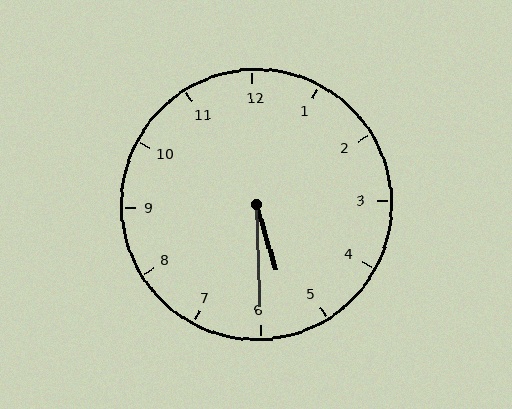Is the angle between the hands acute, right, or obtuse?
It is acute.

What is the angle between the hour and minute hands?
Approximately 15 degrees.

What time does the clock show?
5:30.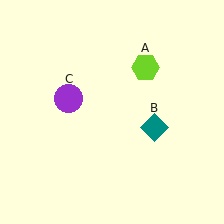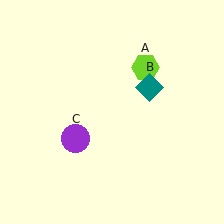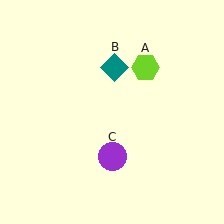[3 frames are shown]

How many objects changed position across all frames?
2 objects changed position: teal diamond (object B), purple circle (object C).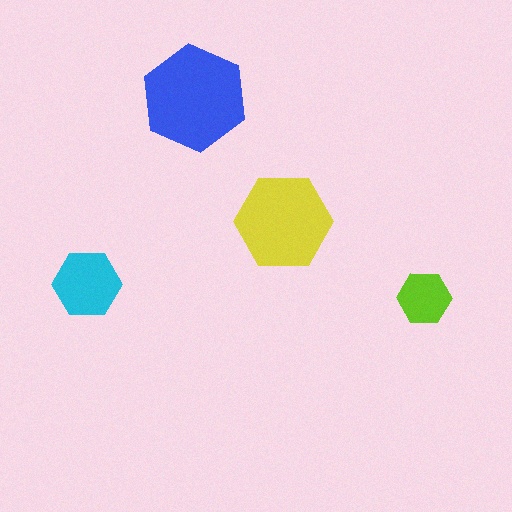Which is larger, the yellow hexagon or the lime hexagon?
The yellow one.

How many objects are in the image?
There are 4 objects in the image.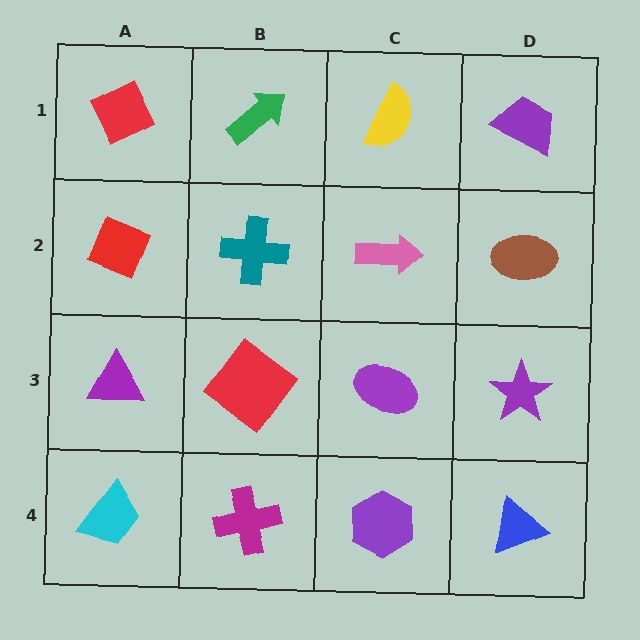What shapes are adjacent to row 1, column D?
A brown ellipse (row 2, column D), a yellow semicircle (row 1, column C).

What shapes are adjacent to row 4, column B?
A red diamond (row 3, column B), a cyan trapezoid (row 4, column A), a purple hexagon (row 4, column C).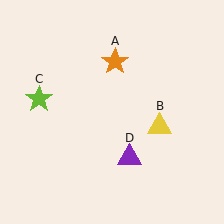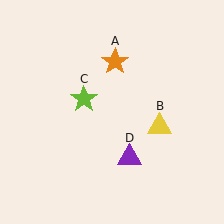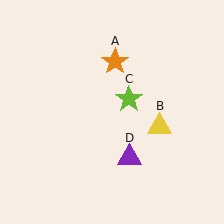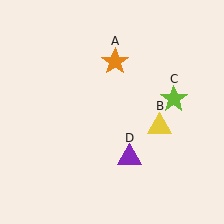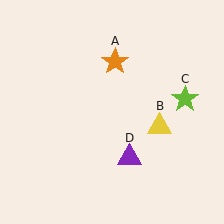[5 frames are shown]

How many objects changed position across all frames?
1 object changed position: lime star (object C).